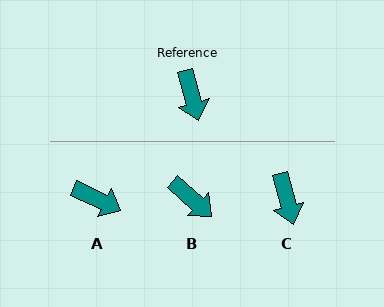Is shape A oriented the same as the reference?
No, it is off by about 50 degrees.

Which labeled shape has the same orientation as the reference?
C.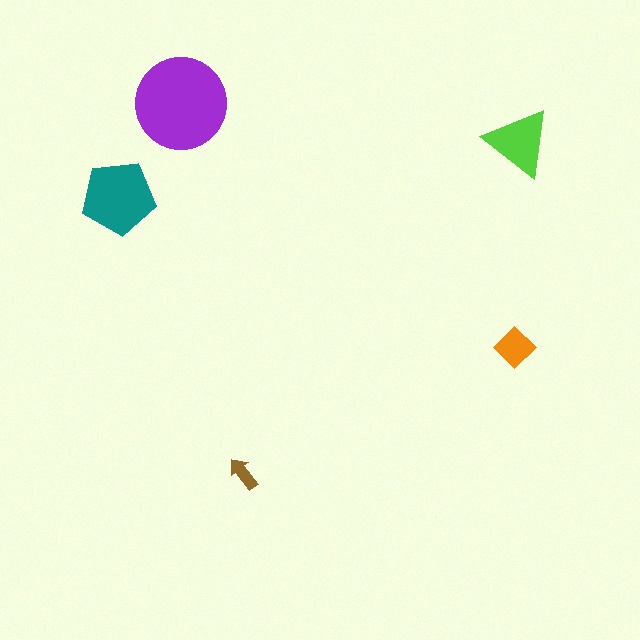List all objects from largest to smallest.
The purple circle, the teal pentagon, the lime triangle, the orange diamond, the brown arrow.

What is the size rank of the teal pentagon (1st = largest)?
2nd.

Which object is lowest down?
The brown arrow is bottommost.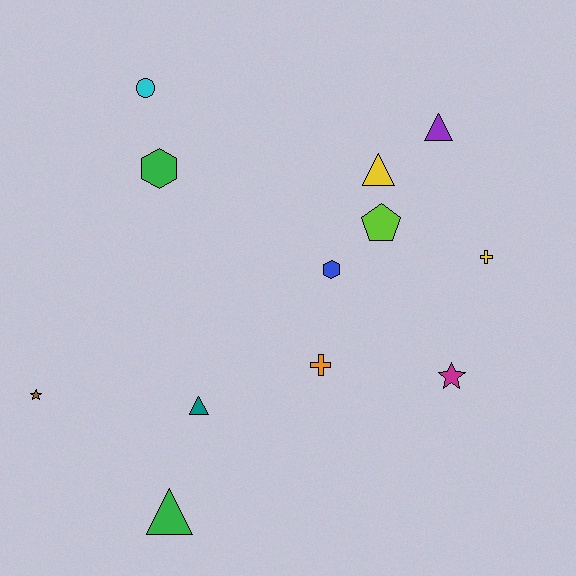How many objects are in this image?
There are 12 objects.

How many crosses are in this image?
There are 2 crosses.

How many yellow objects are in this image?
There are 2 yellow objects.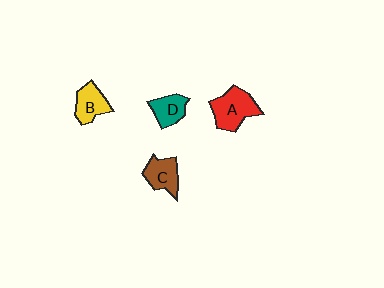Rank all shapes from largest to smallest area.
From largest to smallest: A (red), C (brown), B (yellow), D (teal).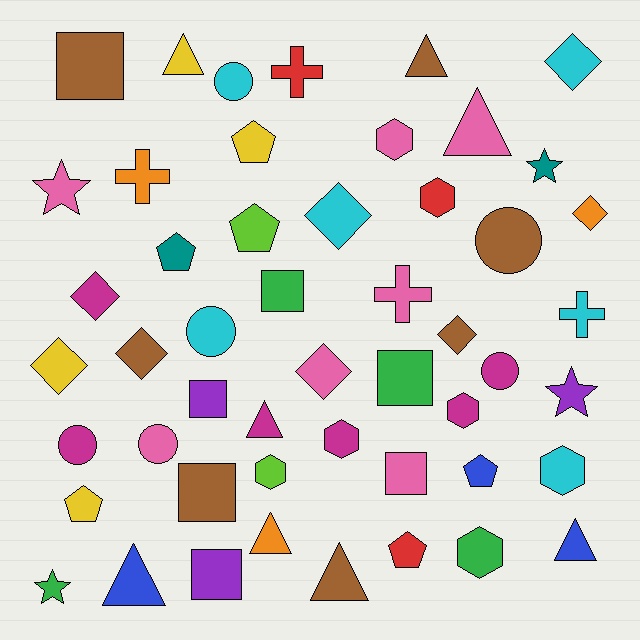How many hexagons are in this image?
There are 7 hexagons.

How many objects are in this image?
There are 50 objects.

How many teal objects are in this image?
There are 2 teal objects.